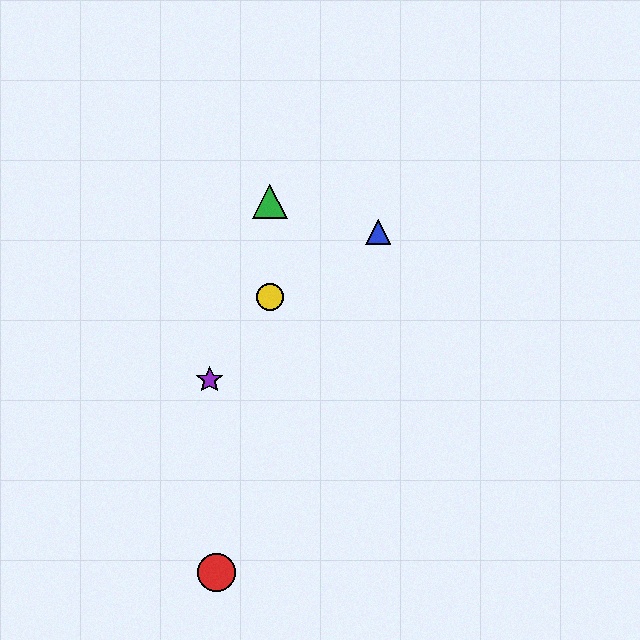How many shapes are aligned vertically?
2 shapes (the green triangle, the yellow circle) are aligned vertically.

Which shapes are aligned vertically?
The green triangle, the yellow circle are aligned vertically.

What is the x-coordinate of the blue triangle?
The blue triangle is at x≈378.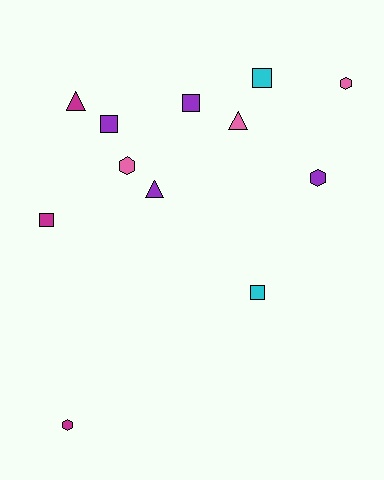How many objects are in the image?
There are 12 objects.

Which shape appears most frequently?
Square, with 5 objects.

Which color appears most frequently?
Purple, with 4 objects.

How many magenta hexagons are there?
There is 1 magenta hexagon.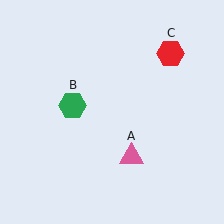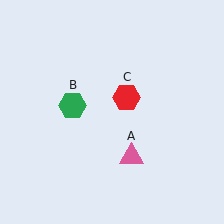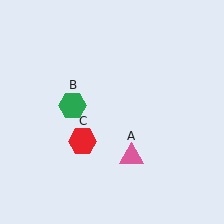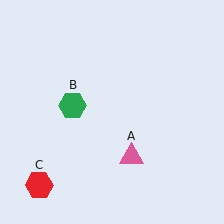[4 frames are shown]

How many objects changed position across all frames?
1 object changed position: red hexagon (object C).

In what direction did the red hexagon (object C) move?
The red hexagon (object C) moved down and to the left.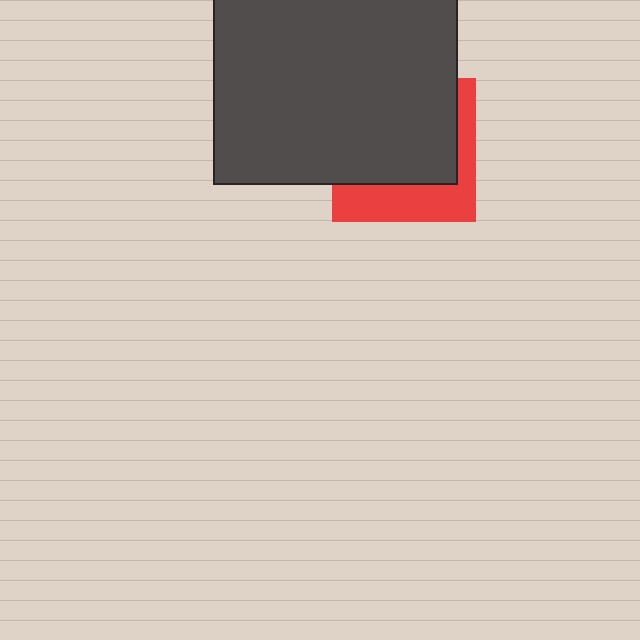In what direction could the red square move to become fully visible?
The red square could move down. That would shift it out from behind the dark gray square entirely.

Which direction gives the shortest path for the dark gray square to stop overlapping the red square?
Moving up gives the shortest separation.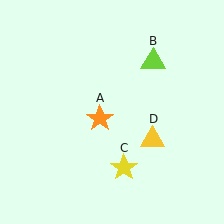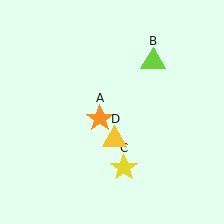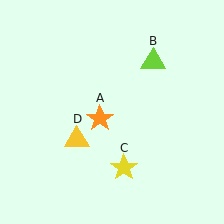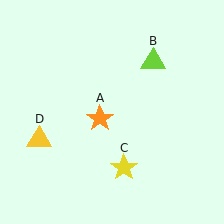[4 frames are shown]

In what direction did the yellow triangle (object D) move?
The yellow triangle (object D) moved left.